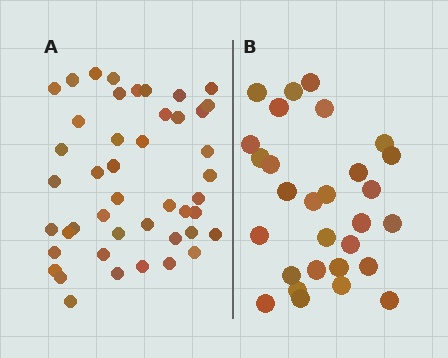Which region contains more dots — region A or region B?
Region A (the left region) has more dots.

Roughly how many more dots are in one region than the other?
Region A has approximately 15 more dots than region B.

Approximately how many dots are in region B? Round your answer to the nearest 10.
About 30 dots. (The exact count is 29, which rounds to 30.)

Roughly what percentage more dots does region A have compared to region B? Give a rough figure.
About 55% more.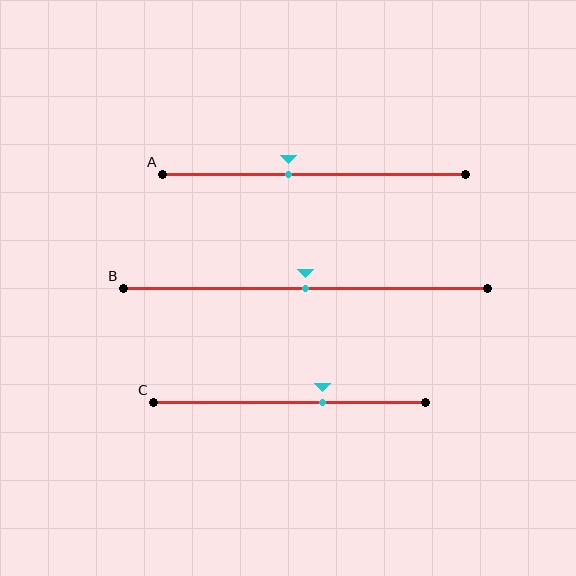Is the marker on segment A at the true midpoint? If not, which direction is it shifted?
No, the marker on segment A is shifted to the left by about 8% of the segment length.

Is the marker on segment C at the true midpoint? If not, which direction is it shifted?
No, the marker on segment C is shifted to the right by about 12% of the segment length.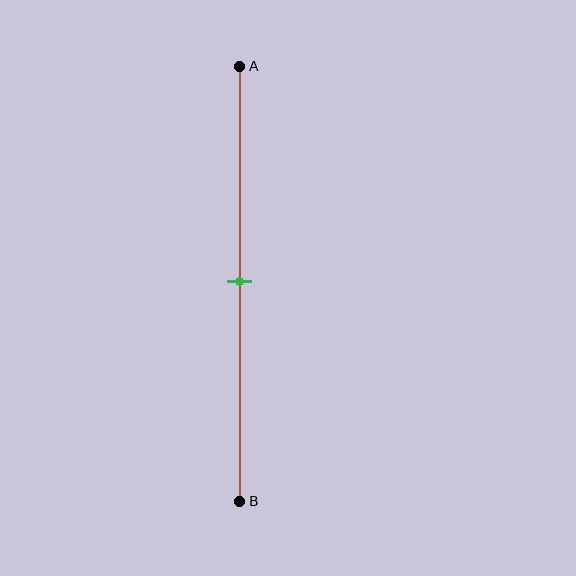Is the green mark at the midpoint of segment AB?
Yes, the mark is approximately at the midpoint.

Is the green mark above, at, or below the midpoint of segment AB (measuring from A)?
The green mark is approximately at the midpoint of segment AB.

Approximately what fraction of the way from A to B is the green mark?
The green mark is approximately 50% of the way from A to B.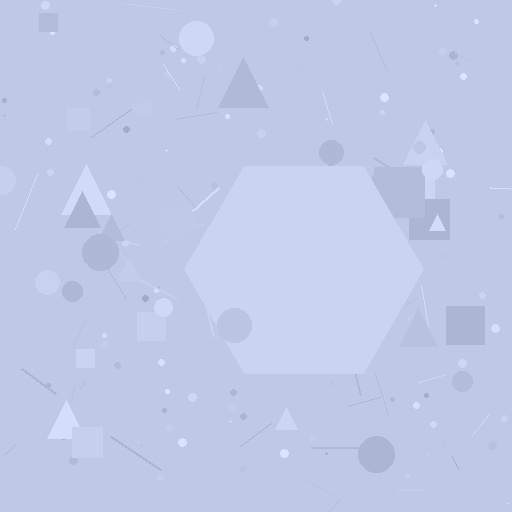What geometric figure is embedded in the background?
A hexagon is embedded in the background.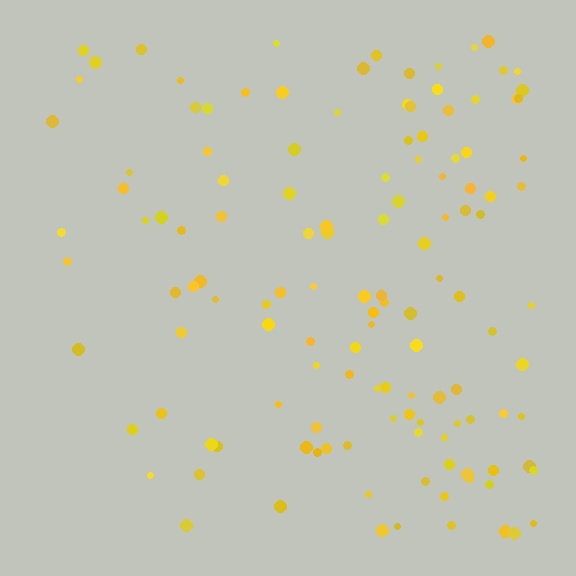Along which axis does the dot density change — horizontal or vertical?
Horizontal.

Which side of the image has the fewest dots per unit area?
The left.